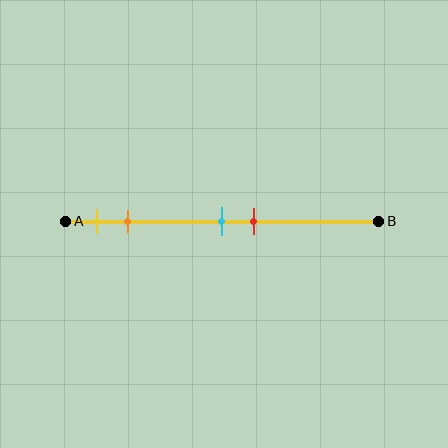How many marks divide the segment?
There are 4 marks dividing the segment.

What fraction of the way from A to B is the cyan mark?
The cyan mark is approximately 50% (0.5) of the way from A to B.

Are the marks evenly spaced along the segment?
No, the marks are not evenly spaced.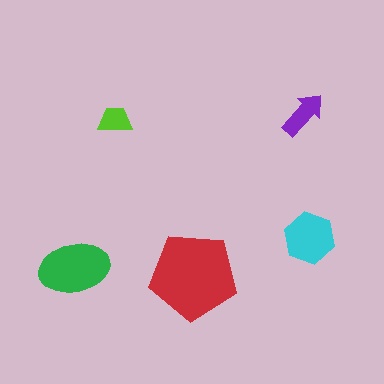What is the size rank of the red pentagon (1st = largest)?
1st.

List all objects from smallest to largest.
The lime trapezoid, the purple arrow, the cyan hexagon, the green ellipse, the red pentagon.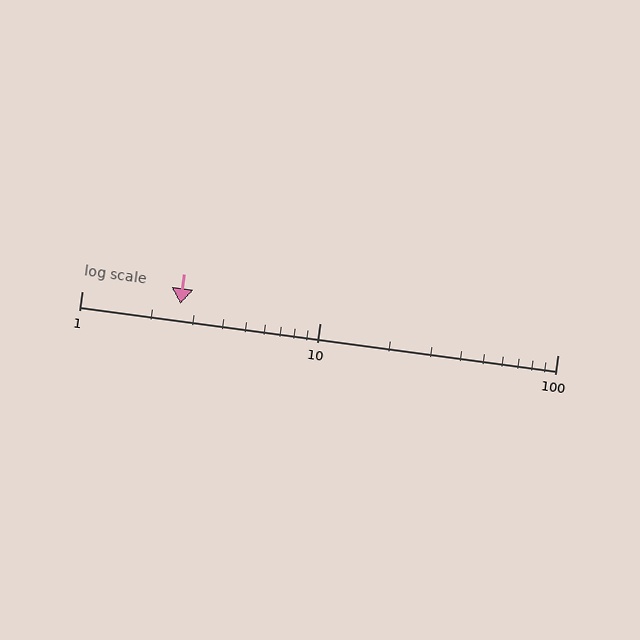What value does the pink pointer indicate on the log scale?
The pointer indicates approximately 2.6.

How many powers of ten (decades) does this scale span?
The scale spans 2 decades, from 1 to 100.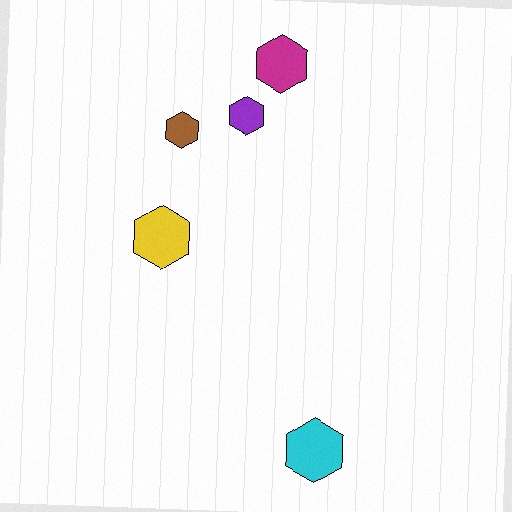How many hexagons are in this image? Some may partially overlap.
There are 5 hexagons.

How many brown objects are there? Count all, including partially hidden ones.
There is 1 brown object.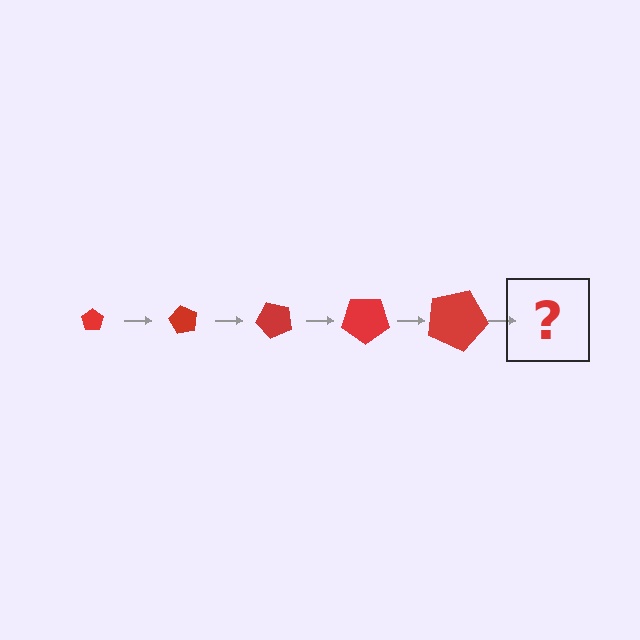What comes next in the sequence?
The next element should be a pentagon, larger than the previous one and rotated 300 degrees from the start.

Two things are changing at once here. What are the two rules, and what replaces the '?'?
The two rules are that the pentagon grows larger each step and it rotates 60 degrees each step. The '?' should be a pentagon, larger than the previous one and rotated 300 degrees from the start.